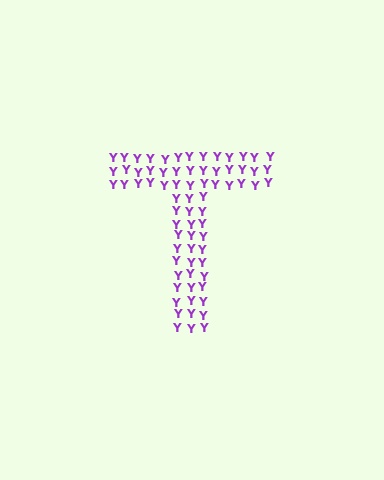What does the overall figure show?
The overall figure shows the letter T.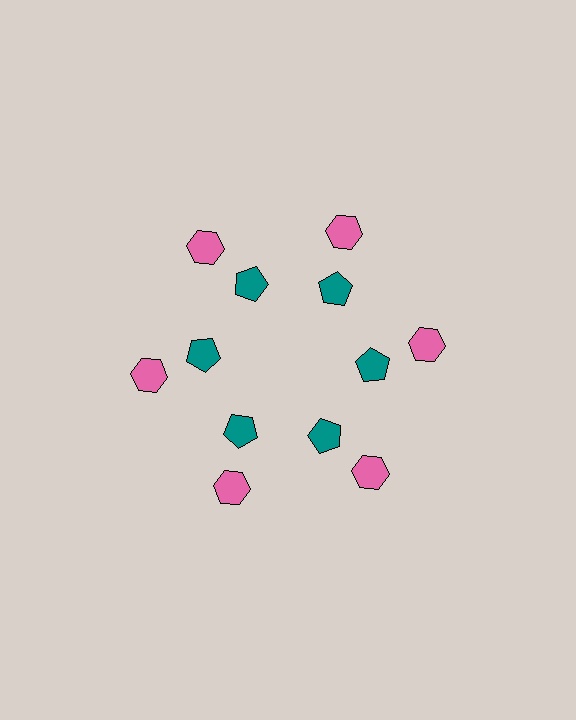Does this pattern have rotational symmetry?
Yes, this pattern has 6-fold rotational symmetry. It looks the same after rotating 60 degrees around the center.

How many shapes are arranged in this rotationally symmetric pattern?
There are 12 shapes, arranged in 6 groups of 2.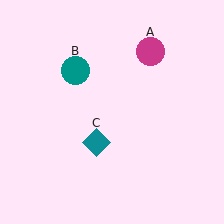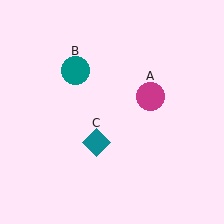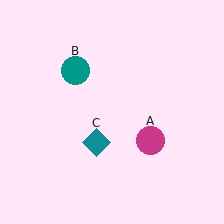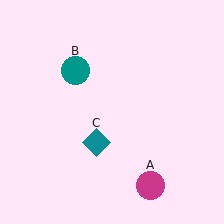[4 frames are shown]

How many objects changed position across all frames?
1 object changed position: magenta circle (object A).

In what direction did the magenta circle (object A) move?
The magenta circle (object A) moved down.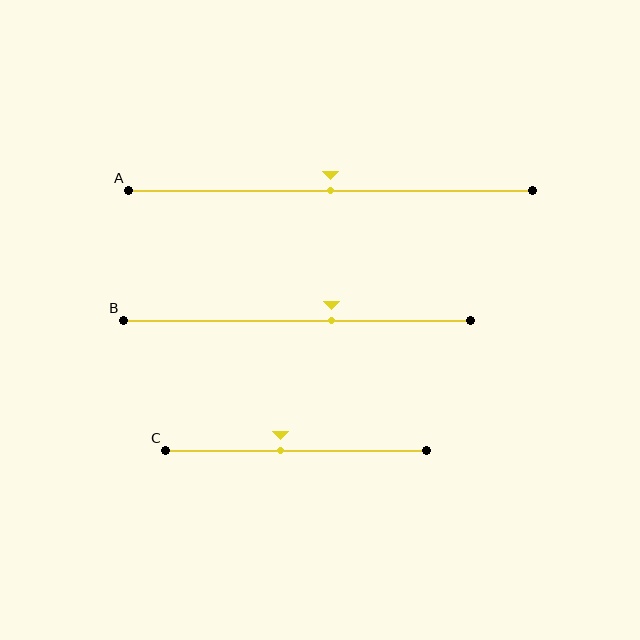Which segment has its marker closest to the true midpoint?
Segment A has its marker closest to the true midpoint.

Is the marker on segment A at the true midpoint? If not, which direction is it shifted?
Yes, the marker on segment A is at the true midpoint.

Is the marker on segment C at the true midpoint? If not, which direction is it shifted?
No, the marker on segment C is shifted to the left by about 6% of the segment length.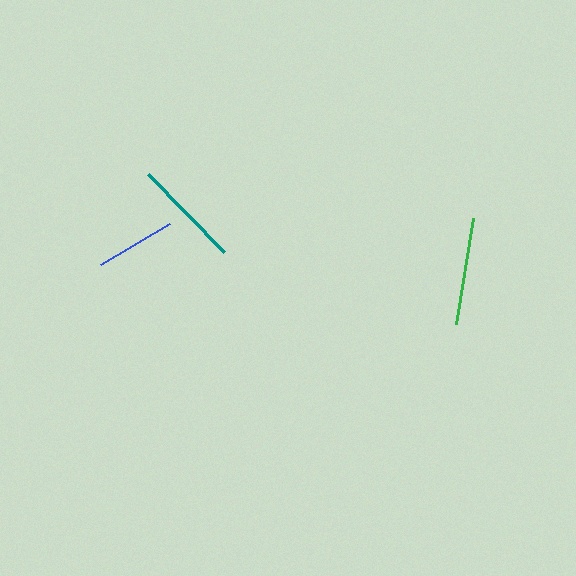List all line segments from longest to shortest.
From longest to shortest: teal, green, blue.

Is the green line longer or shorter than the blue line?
The green line is longer than the blue line.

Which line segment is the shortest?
The blue line is the shortest at approximately 80 pixels.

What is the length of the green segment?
The green segment is approximately 107 pixels long.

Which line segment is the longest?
The teal line is the longest at approximately 110 pixels.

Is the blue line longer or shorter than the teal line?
The teal line is longer than the blue line.